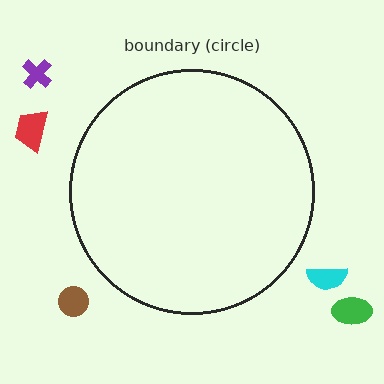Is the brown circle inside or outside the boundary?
Outside.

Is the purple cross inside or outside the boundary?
Outside.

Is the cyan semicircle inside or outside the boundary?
Outside.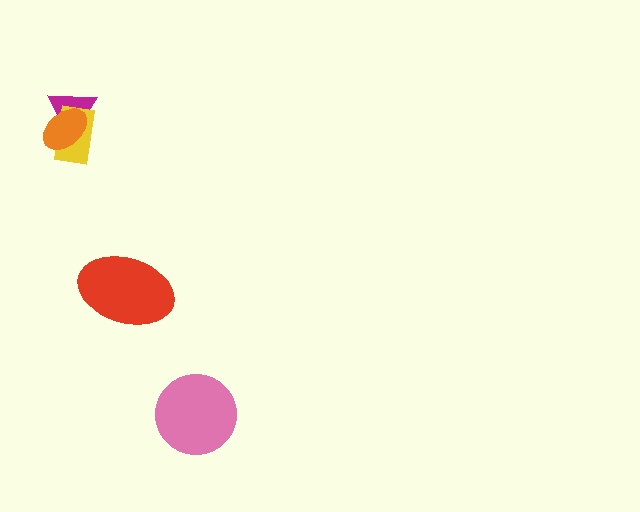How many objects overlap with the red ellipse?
0 objects overlap with the red ellipse.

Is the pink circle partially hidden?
No, no other shape covers it.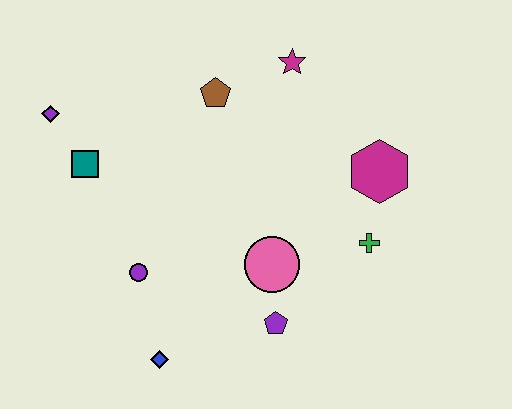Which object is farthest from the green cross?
The purple diamond is farthest from the green cross.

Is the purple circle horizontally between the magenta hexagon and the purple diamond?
Yes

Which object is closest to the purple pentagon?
The pink circle is closest to the purple pentagon.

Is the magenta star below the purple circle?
No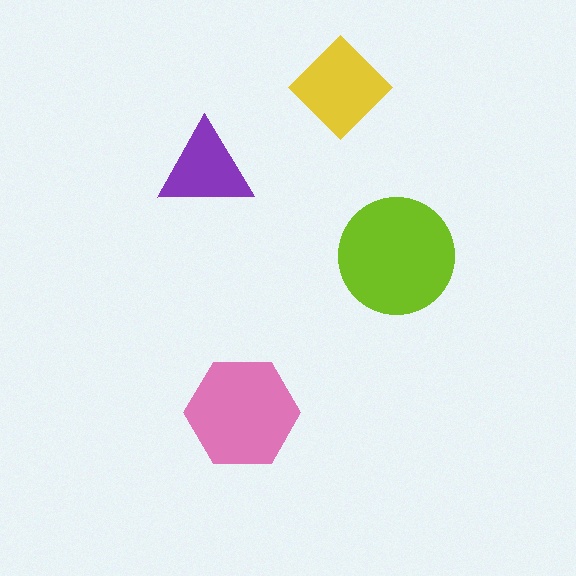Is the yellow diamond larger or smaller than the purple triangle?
Larger.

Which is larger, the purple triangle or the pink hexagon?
The pink hexagon.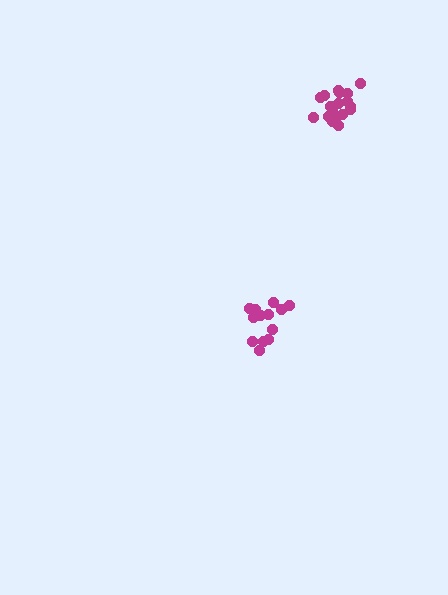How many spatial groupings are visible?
There are 2 spatial groupings.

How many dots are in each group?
Group 1: 14 dots, Group 2: 19 dots (33 total).